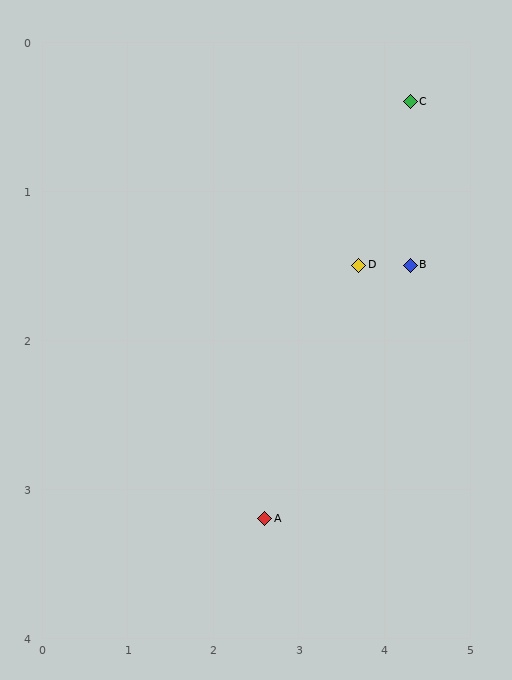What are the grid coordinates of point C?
Point C is at approximately (4.3, 0.4).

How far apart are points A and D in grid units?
Points A and D are about 2.0 grid units apart.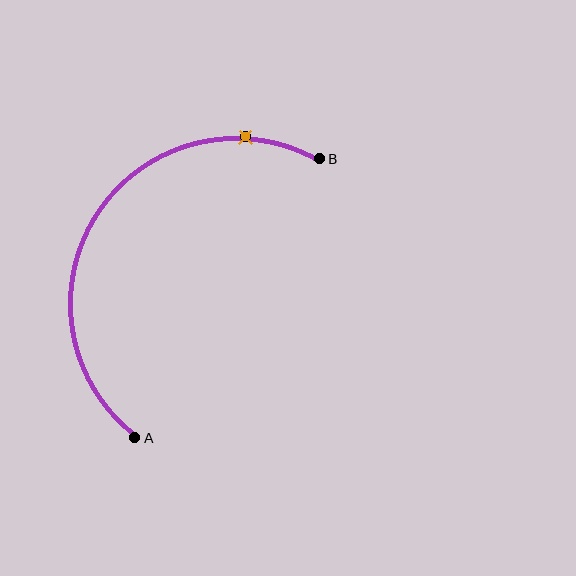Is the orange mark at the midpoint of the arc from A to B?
No. The orange mark lies on the arc but is closer to endpoint B. The arc midpoint would be at the point on the curve equidistant along the arc from both A and B.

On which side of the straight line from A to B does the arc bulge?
The arc bulges to the left of the straight line connecting A and B.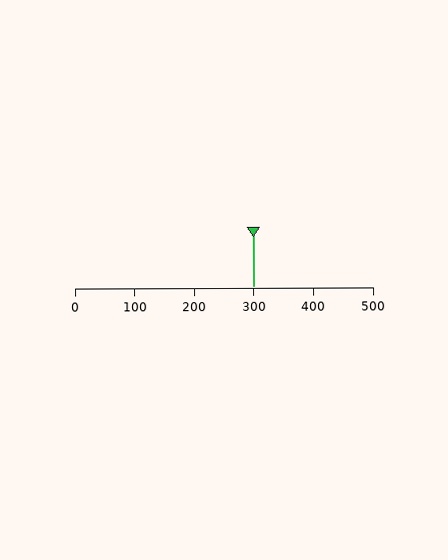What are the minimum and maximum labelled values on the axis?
The axis runs from 0 to 500.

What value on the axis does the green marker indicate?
The marker indicates approximately 300.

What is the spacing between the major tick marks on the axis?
The major ticks are spaced 100 apart.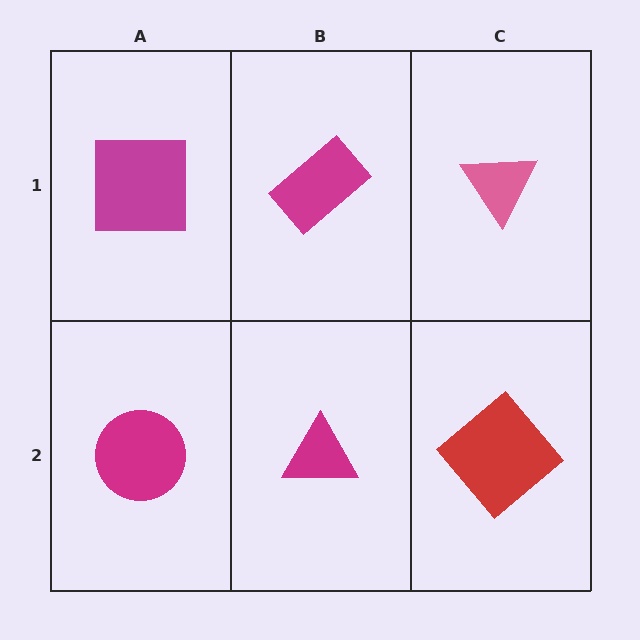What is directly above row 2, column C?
A pink triangle.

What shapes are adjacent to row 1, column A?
A magenta circle (row 2, column A), a magenta rectangle (row 1, column B).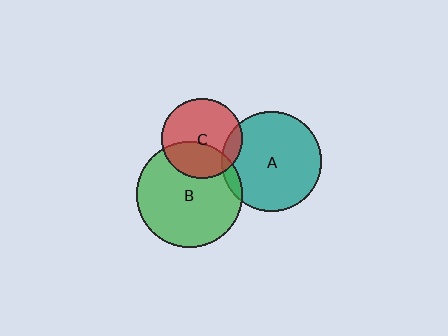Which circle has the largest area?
Circle B (green).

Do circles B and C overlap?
Yes.